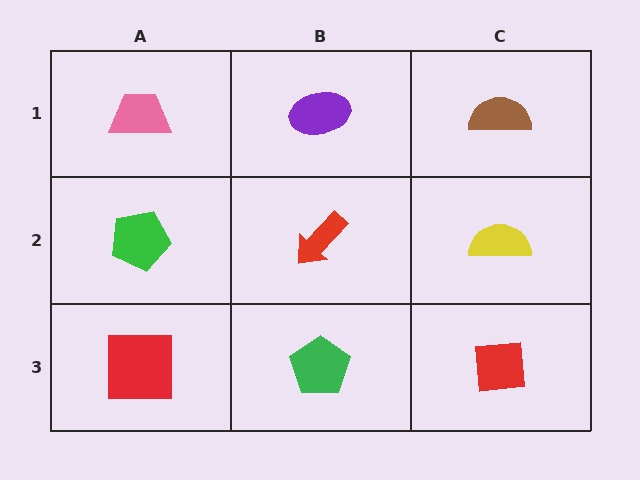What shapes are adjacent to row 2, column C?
A brown semicircle (row 1, column C), a red square (row 3, column C), a red arrow (row 2, column B).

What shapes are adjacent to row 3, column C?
A yellow semicircle (row 2, column C), a green pentagon (row 3, column B).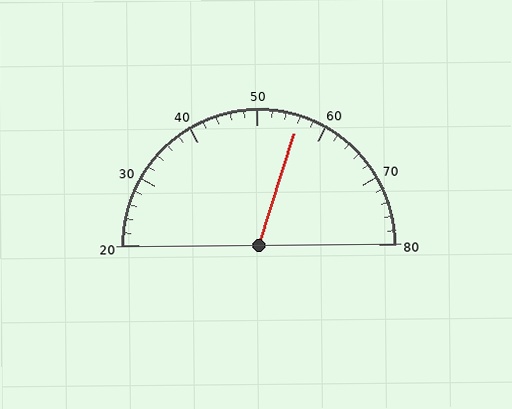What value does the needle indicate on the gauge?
The needle indicates approximately 56.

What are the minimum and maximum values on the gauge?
The gauge ranges from 20 to 80.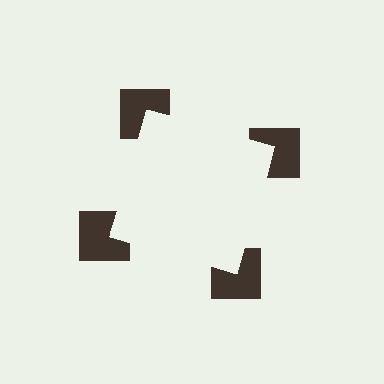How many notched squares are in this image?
There are 4 — one at each vertex of the illusory square.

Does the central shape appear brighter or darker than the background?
It typically appears slightly brighter than the background, even though no actual brightness change is drawn.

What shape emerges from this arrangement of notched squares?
An illusory square — its edges are inferred from the aligned wedge cuts in the notched squares, not physically drawn.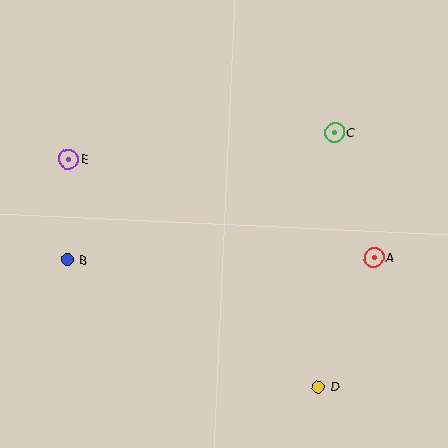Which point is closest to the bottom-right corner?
Point D is closest to the bottom-right corner.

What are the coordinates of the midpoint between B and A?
The midpoint between B and A is at (221, 258).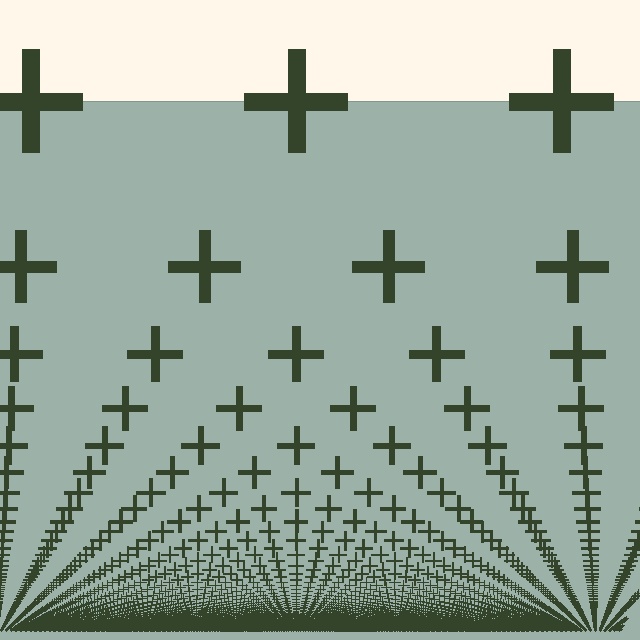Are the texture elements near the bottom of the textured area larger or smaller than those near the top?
Smaller. The gradient is inverted — elements near the bottom are smaller and denser.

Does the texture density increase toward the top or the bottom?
Density increases toward the bottom.